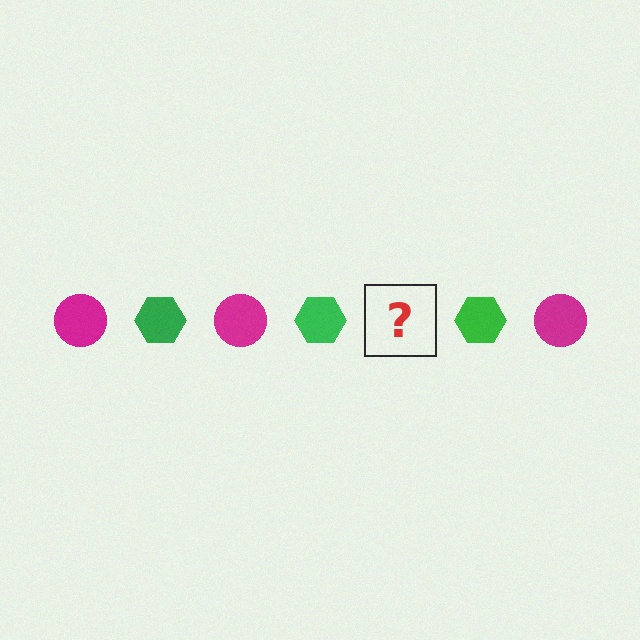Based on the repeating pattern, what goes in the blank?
The blank should be a magenta circle.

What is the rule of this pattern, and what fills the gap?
The rule is that the pattern alternates between magenta circle and green hexagon. The gap should be filled with a magenta circle.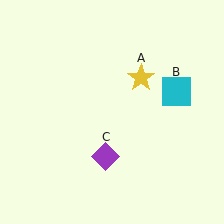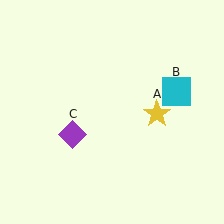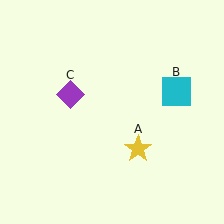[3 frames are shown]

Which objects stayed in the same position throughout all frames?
Cyan square (object B) remained stationary.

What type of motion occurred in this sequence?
The yellow star (object A), purple diamond (object C) rotated clockwise around the center of the scene.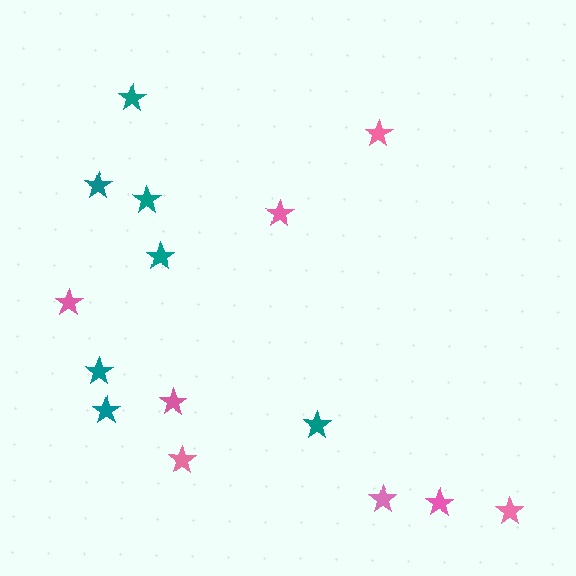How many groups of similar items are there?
There are 2 groups: one group of pink stars (8) and one group of teal stars (7).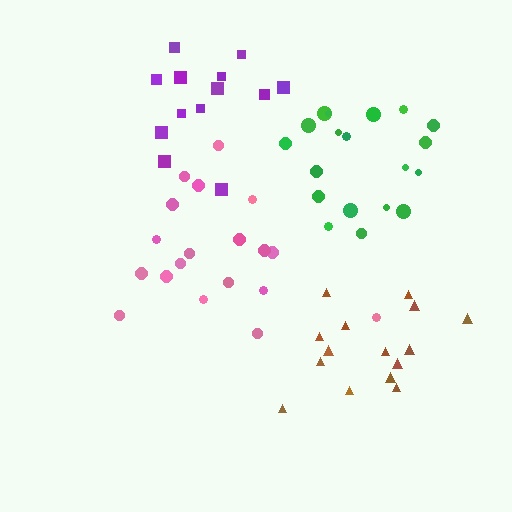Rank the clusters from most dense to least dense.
brown, purple, pink, green.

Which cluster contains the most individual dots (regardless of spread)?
Green (19).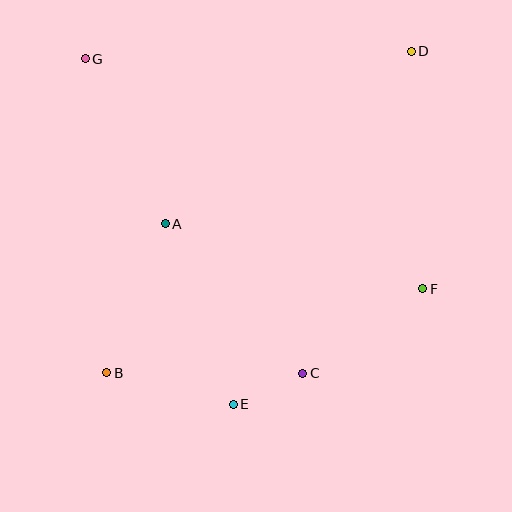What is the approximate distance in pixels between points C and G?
The distance between C and G is approximately 383 pixels.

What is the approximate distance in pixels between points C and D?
The distance between C and D is approximately 340 pixels.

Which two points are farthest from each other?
Points B and D are farthest from each other.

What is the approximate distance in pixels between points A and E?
The distance between A and E is approximately 193 pixels.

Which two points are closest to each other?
Points C and E are closest to each other.